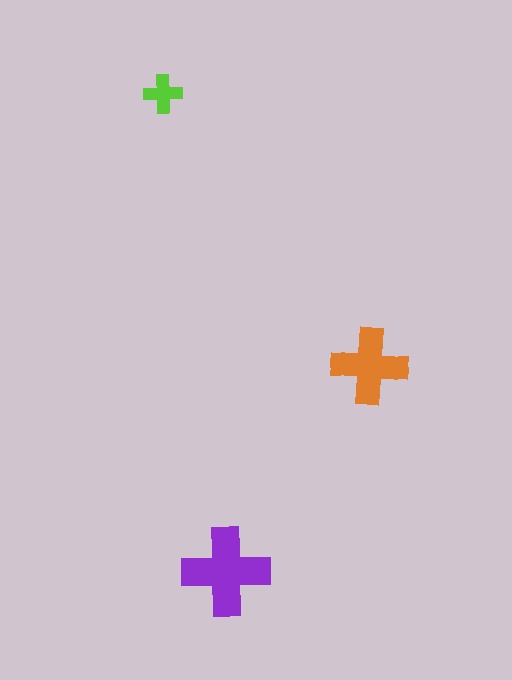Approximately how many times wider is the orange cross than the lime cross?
About 2 times wider.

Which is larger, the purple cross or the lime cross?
The purple one.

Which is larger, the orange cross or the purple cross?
The purple one.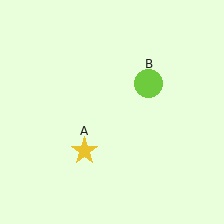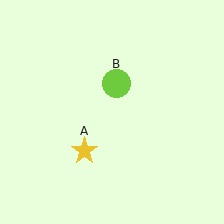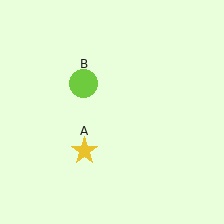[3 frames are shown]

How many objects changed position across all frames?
1 object changed position: lime circle (object B).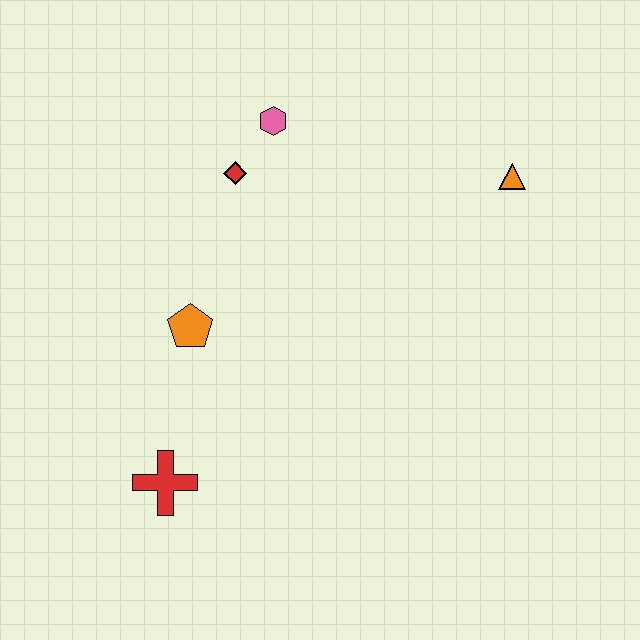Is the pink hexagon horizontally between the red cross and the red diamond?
No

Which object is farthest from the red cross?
The orange triangle is farthest from the red cross.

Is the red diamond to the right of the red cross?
Yes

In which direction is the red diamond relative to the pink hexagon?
The red diamond is below the pink hexagon.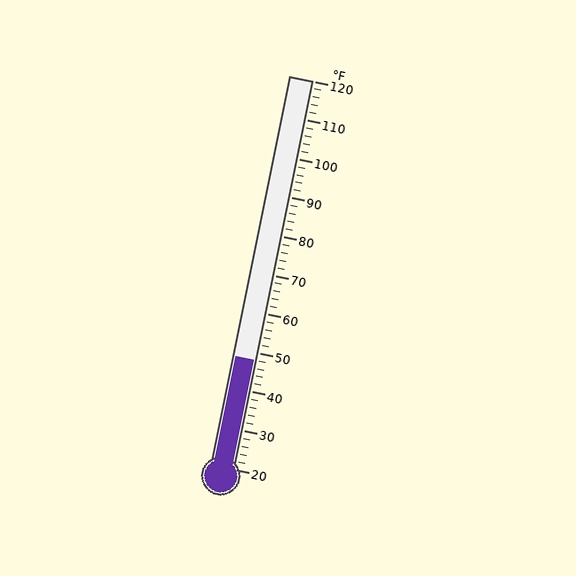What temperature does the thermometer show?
The thermometer shows approximately 48°F.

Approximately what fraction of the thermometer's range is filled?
The thermometer is filled to approximately 30% of its range.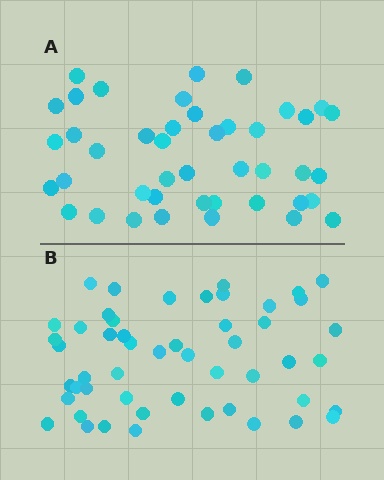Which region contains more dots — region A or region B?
Region B (the bottom region) has more dots.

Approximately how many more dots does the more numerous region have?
Region B has roughly 8 or so more dots than region A.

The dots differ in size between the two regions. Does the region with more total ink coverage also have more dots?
No. Region A has more total ink coverage because its dots are larger, but region B actually contains more individual dots. Total area can be misleading — the number of items is what matters here.